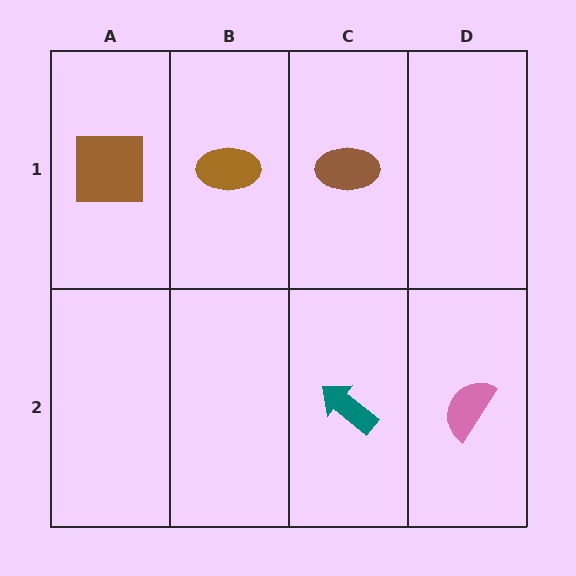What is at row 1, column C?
A brown ellipse.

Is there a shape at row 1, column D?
No, that cell is empty.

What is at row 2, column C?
A teal arrow.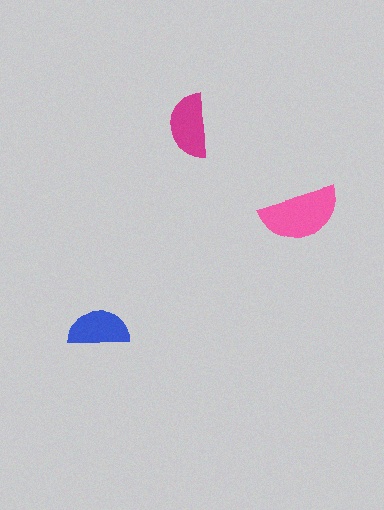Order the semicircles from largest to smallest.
the pink one, the magenta one, the blue one.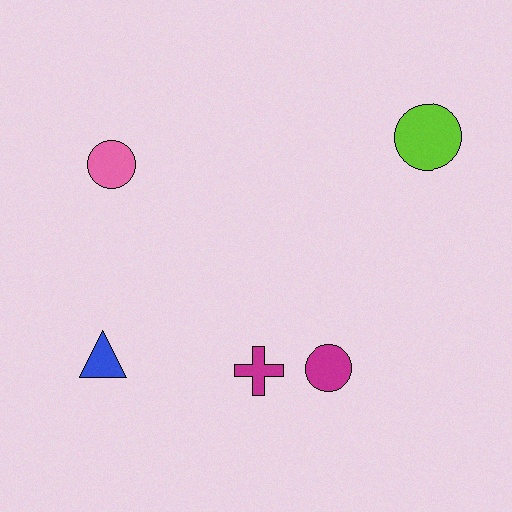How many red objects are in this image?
There are no red objects.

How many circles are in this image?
There are 3 circles.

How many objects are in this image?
There are 5 objects.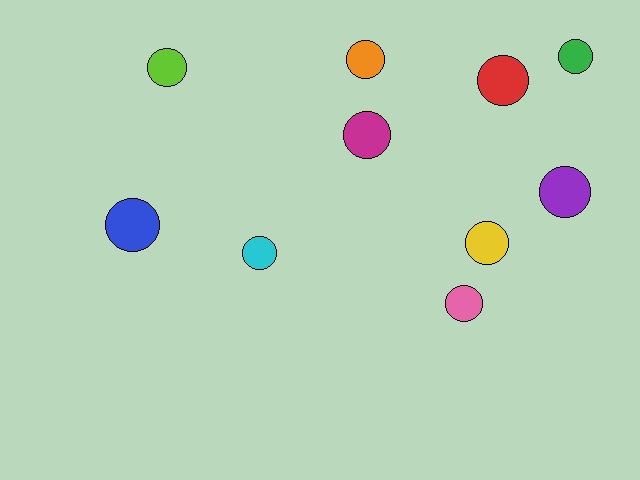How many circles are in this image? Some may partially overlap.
There are 10 circles.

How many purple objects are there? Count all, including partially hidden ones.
There is 1 purple object.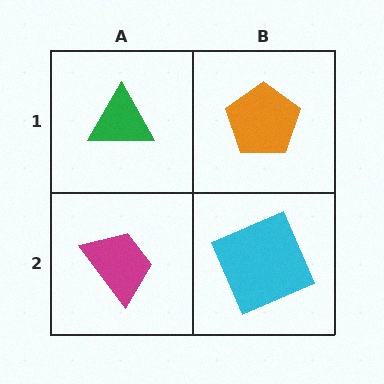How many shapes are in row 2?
2 shapes.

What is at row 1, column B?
An orange pentagon.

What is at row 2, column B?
A cyan square.